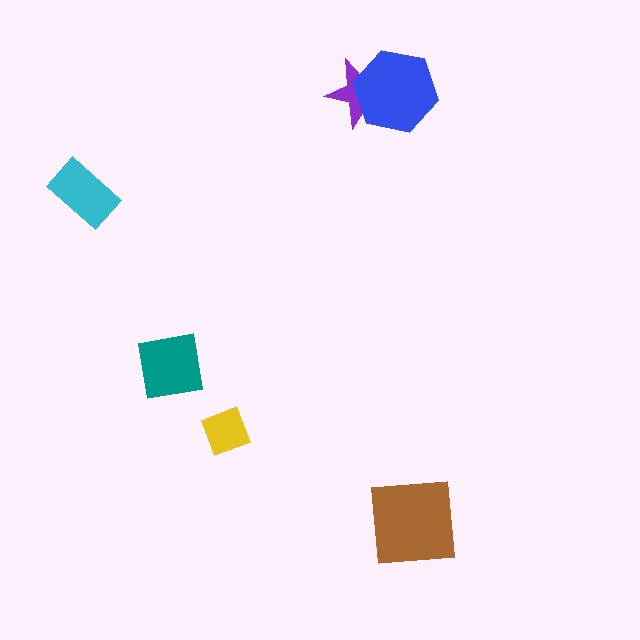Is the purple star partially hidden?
Yes, it is partially covered by another shape.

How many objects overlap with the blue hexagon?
1 object overlaps with the blue hexagon.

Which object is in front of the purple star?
The blue hexagon is in front of the purple star.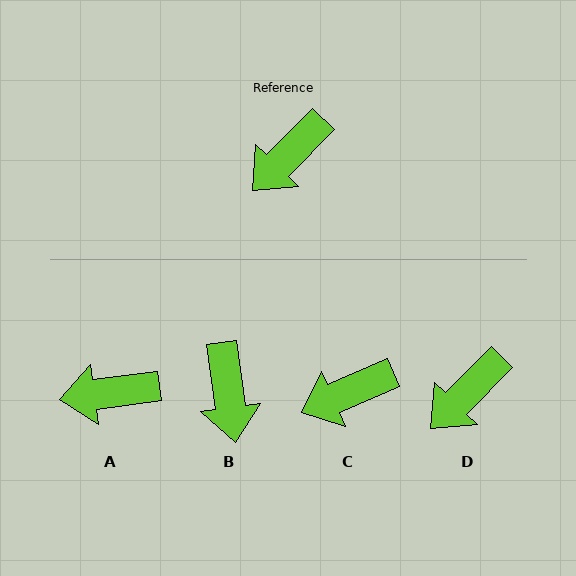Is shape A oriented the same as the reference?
No, it is off by about 37 degrees.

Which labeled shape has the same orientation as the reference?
D.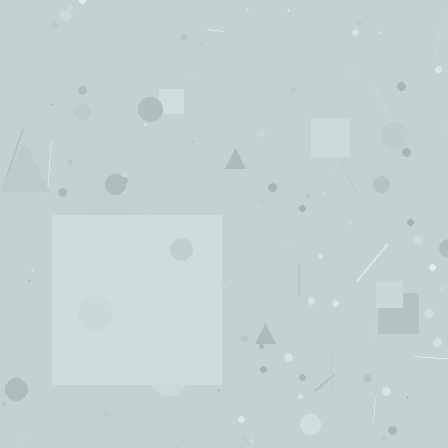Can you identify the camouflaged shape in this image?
The camouflaged shape is a square.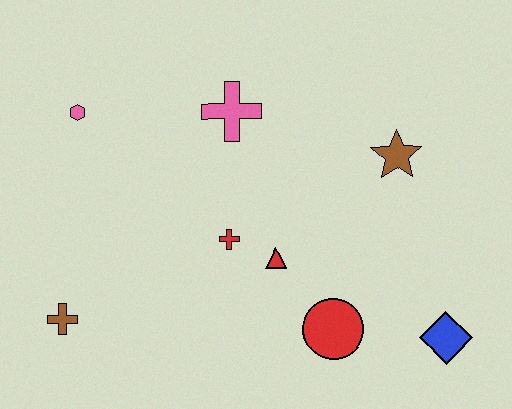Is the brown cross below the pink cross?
Yes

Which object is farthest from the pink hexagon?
The blue diamond is farthest from the pink hexagon.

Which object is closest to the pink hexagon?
The pink cross is closest to the pink hexagon.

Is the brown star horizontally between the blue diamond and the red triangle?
Yes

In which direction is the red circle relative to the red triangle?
The red circle is below the red triangle.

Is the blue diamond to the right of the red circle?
Yes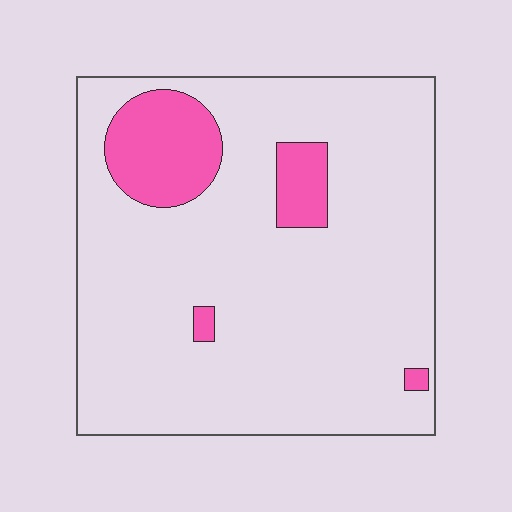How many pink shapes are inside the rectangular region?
4.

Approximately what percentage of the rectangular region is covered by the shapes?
Approximately 15%.